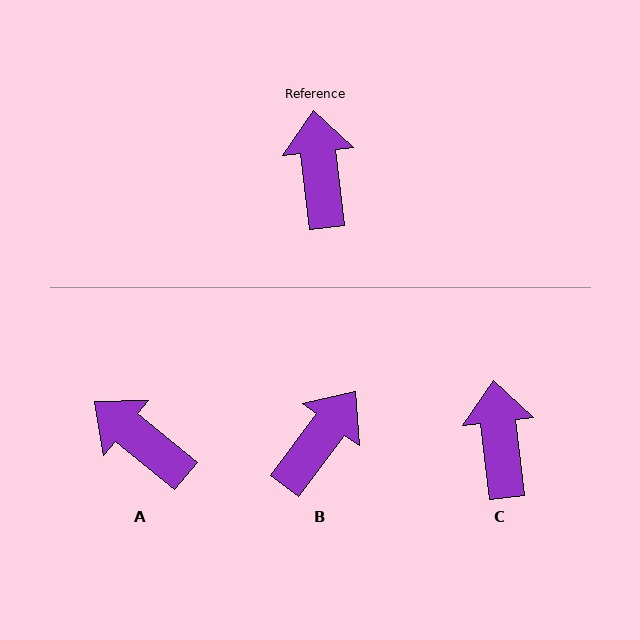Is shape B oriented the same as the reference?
No, it is off by about 44 degrees.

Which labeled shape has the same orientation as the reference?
C.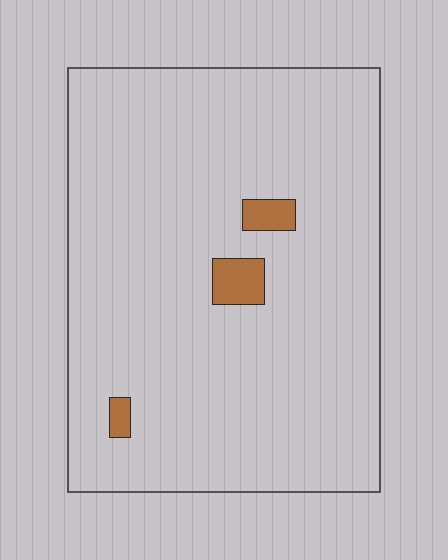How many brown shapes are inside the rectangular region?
3.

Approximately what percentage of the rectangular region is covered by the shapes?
Approximately 5%.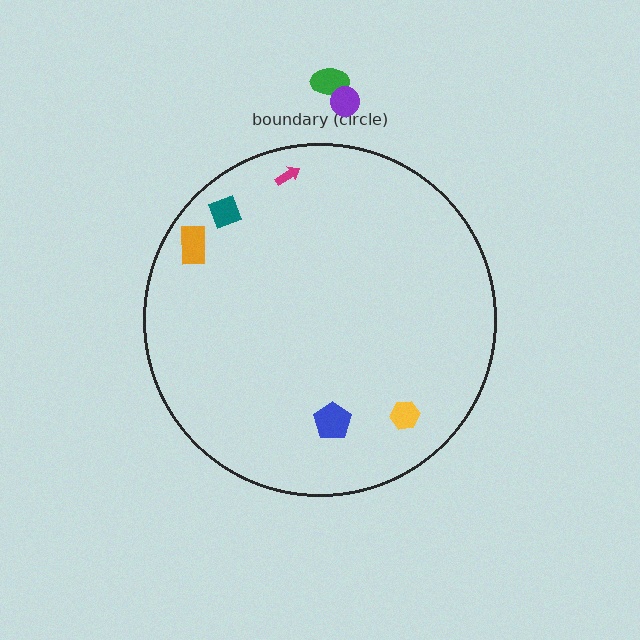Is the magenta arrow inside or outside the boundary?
Inside.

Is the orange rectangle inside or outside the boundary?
Inside.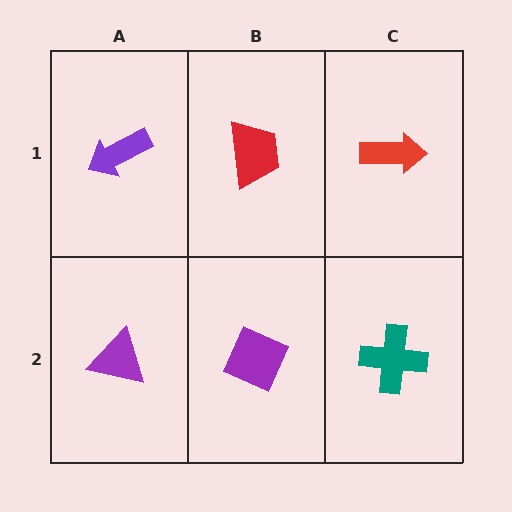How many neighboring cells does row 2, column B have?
3.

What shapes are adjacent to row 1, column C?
A teal cross (row 2, column C), a red trapezoid (row 1, column B).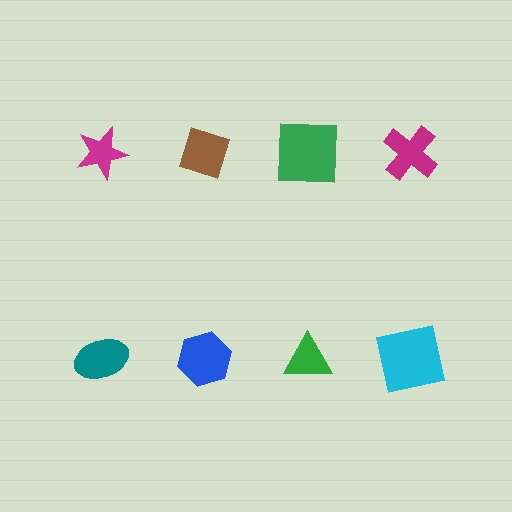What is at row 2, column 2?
A blue hexagon.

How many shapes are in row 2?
4 shapes.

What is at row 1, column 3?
A green square.